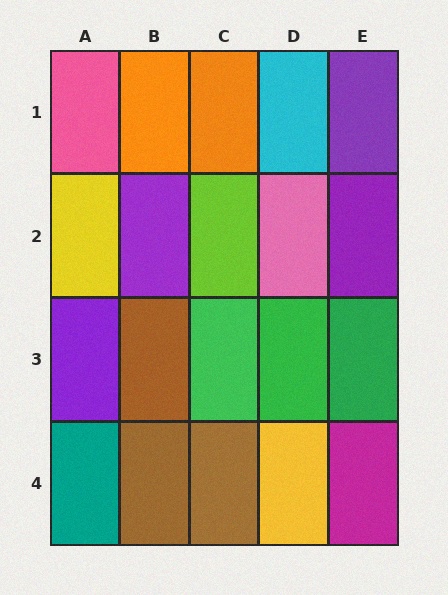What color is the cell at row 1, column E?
Purple.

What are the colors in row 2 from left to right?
Yellow, purple, lime, pink, purple.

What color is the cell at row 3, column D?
Green.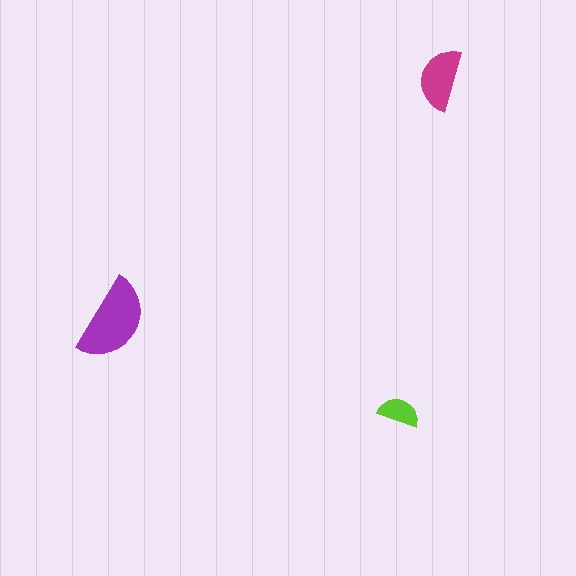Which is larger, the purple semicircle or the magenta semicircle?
The purple one.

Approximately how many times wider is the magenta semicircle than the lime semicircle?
About 1.5 times wider.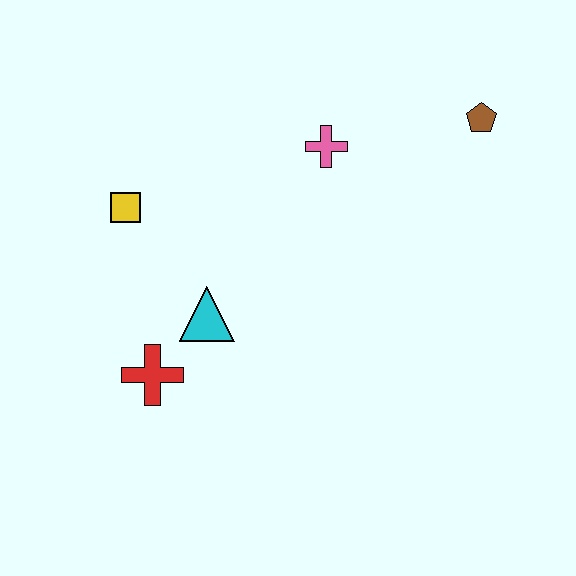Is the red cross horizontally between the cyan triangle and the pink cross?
No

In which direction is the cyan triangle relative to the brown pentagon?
The cyan triangle is to the left of the brown pentagon.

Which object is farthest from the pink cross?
The red cross is farthest from the pink cross.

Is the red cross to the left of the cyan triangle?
Yes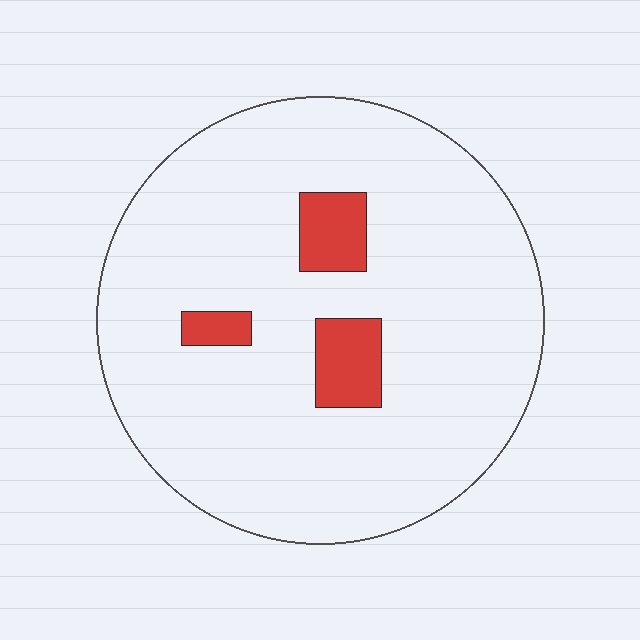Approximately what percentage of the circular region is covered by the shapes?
Approximately 10%.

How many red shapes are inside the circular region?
3.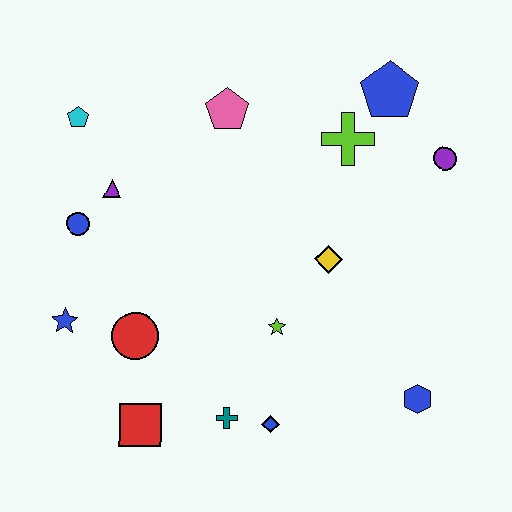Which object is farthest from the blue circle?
The blue hexagon is farthest from the blue circle.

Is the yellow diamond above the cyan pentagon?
No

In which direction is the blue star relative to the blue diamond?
The blue star is to the left of the blue diamond.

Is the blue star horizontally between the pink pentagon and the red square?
No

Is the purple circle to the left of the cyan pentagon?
No